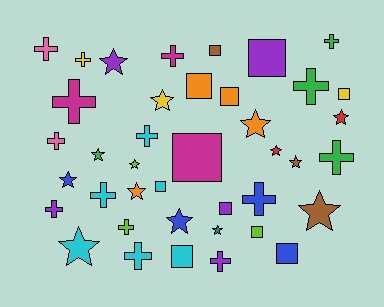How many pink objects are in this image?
There are 2 pink objects.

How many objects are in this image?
There are 40 objects.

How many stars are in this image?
There are 14 stars.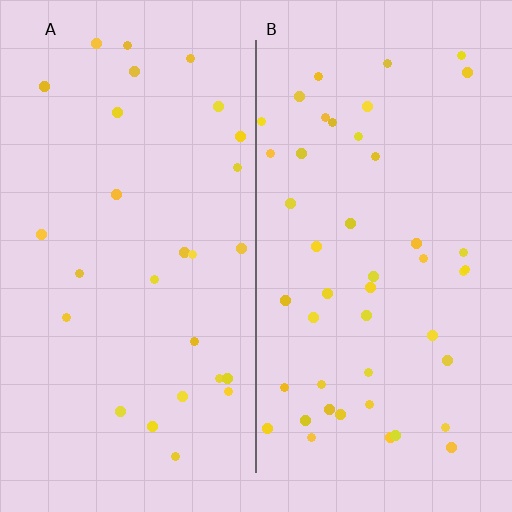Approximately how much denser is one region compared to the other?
Approximately 1.7× — region B over region A.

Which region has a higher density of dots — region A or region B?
B (the right).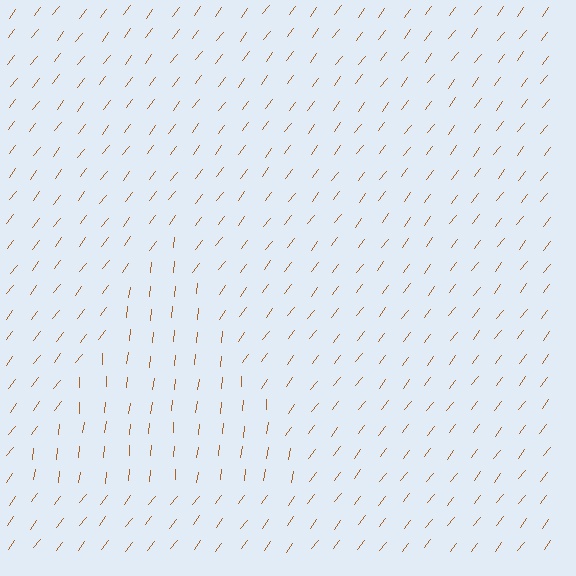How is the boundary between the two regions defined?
The boundary is defined purely by a change in line orientation (approximately 31 degrees difference). All lines are the same color and thickness.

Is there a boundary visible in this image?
Yes, there is a texture boundary formed by a change in line orientation.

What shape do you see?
I see a triangle.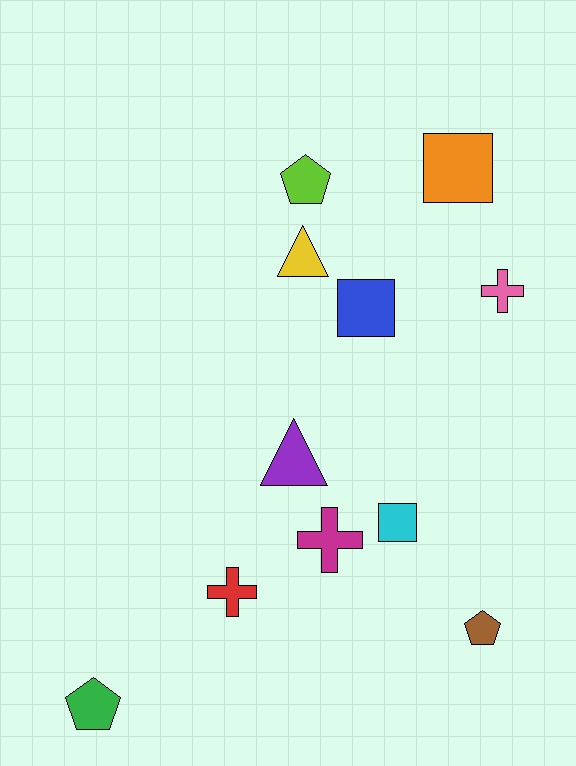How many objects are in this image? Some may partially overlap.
There are 11 objects.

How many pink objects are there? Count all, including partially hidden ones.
There is 1 pink object.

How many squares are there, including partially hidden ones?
There are 3 squares.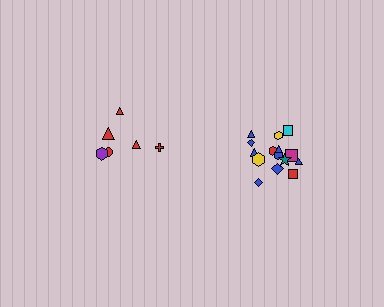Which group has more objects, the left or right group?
The right group.